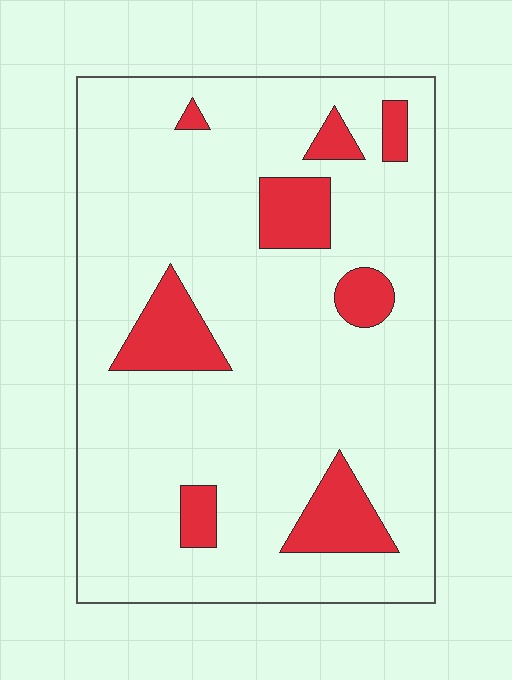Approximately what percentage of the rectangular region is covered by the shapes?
Approximately 15%.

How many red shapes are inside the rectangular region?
8.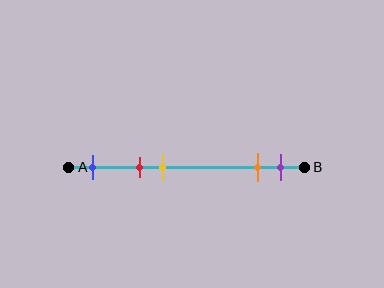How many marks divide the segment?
There are 5 marks dividing the segment.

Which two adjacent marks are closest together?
The orange and purple marks are the closest adjacent pair.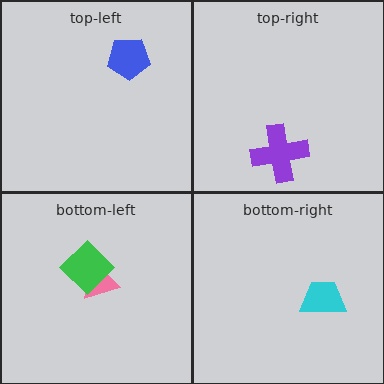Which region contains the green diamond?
The bottom-left region.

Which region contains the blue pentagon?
The top-left region.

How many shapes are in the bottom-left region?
2.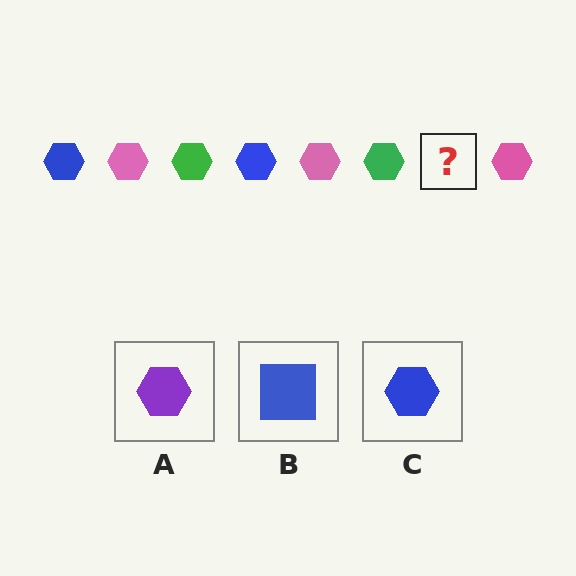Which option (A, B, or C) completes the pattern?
C.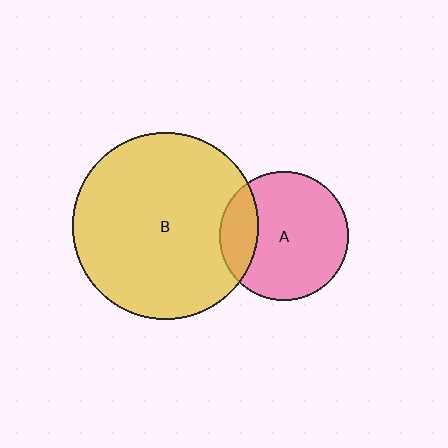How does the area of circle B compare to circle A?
Approximately 2.1 times.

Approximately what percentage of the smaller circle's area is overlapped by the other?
Approximately 20%.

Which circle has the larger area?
Circle B (yellow).